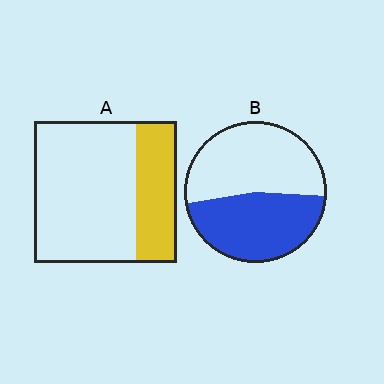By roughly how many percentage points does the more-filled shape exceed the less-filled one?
By roughly 20 percentage points (B over A).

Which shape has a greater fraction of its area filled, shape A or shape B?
Shape B.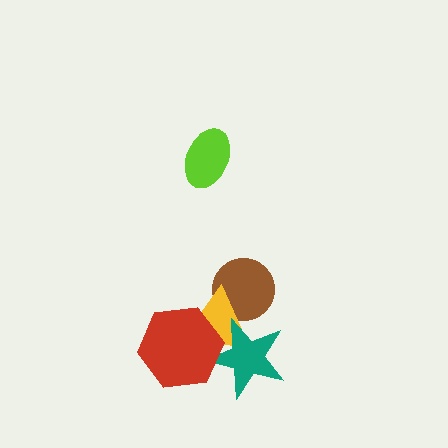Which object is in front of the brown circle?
The yellow triangle is in front of the brown circle.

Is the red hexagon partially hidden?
No, no other shape covers it.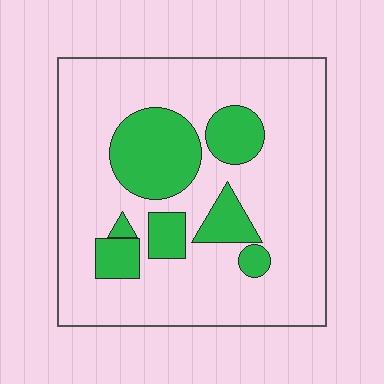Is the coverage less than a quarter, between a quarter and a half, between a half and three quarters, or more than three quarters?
Less than a quarter.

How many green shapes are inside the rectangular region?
7.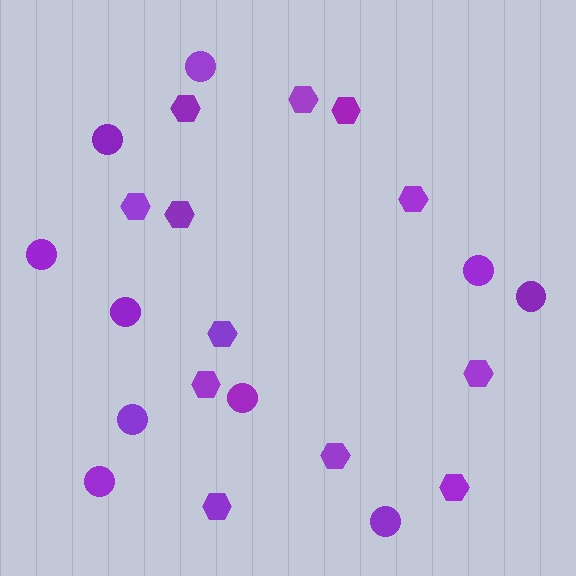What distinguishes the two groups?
There are 2 groups: one group of circles (10) and one group of hexagons (12).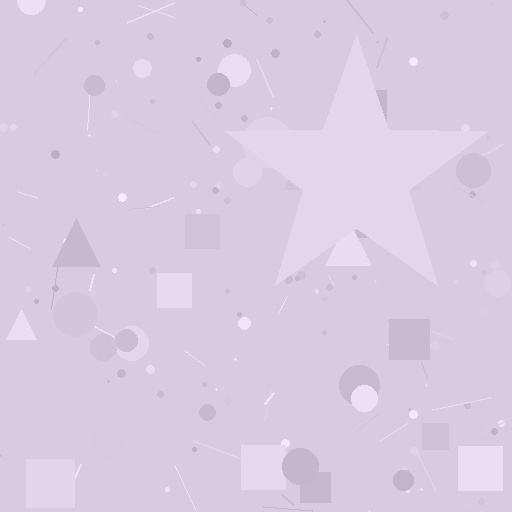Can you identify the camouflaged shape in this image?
The camouflaged shape is a star.